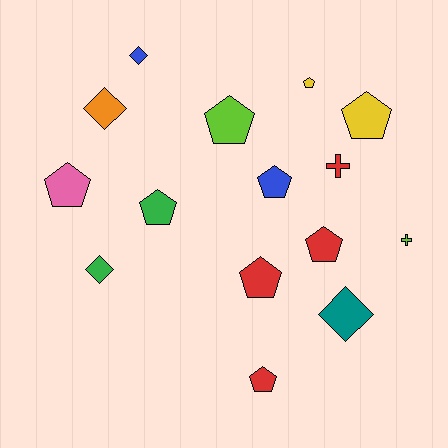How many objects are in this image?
There are 15 objects.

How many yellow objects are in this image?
There are 2 yellow objects.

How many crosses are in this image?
There are 2 crosses.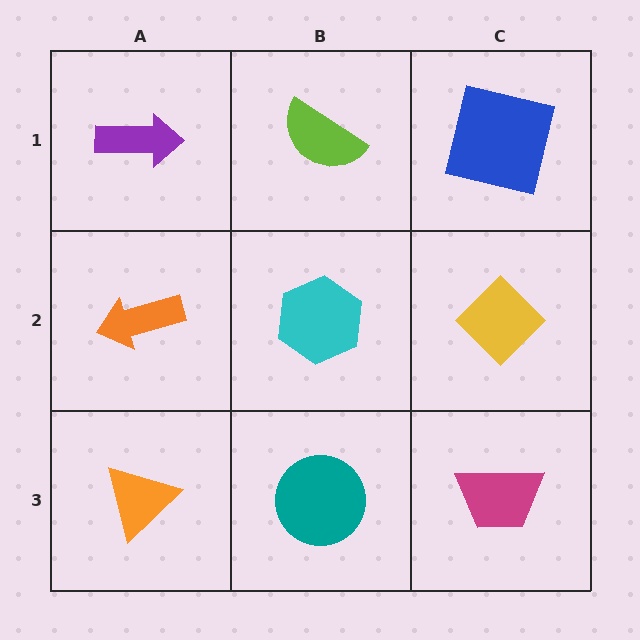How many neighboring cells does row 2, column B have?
4.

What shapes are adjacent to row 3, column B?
A cyan hexagon (row 2, column B), an orange triangle (row 3, column A), a magenta trapezoid (row 3, column C).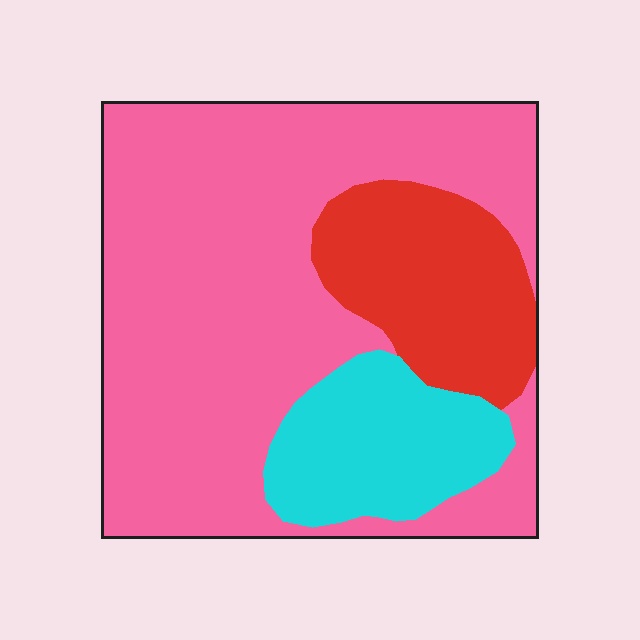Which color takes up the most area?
Pink, at roughly 65%.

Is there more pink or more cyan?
Pink.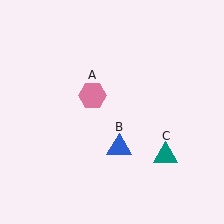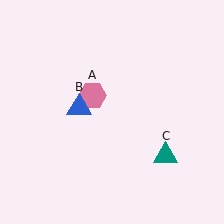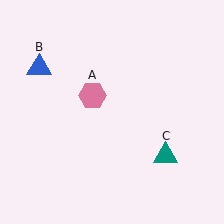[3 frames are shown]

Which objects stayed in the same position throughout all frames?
Pink hexagon (object A) and teal triangle (object C) remained stationary.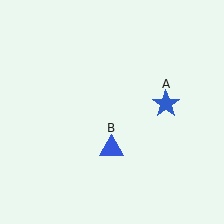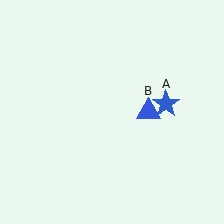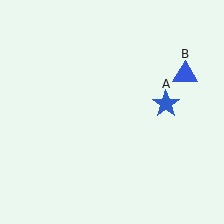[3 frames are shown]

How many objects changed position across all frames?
1 object changed position: blue triangle (object B).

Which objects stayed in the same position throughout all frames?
Blue star (object A) remained stationary.